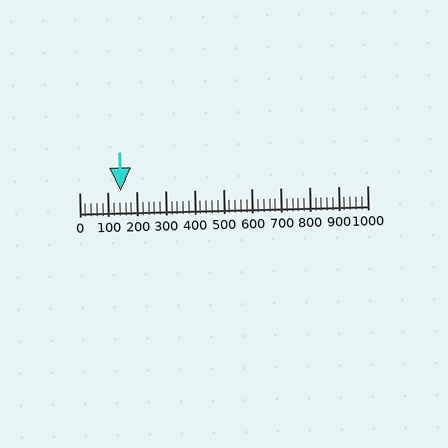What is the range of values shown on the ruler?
The ruler shows values from 0 to 1000.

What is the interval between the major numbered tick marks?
The major tick marks are spaced 100 units apart.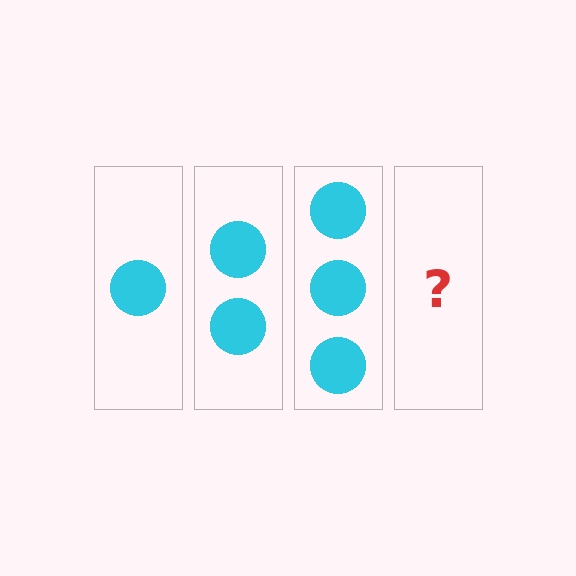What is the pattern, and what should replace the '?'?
The pattern is that each step adds one more circle. The '?' should be 4 circles.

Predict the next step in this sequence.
The next step is 4 circles.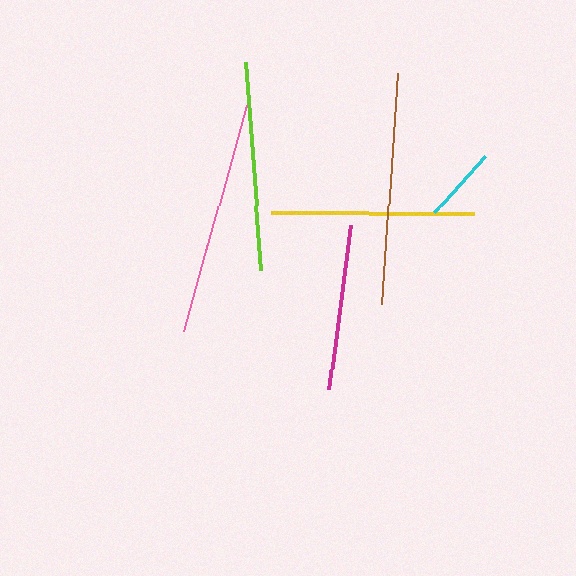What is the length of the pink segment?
The pink segment is approximately 236 pixels long.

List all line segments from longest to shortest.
From longest to shortest: pink, brown, lime, yellow, magenta, cyan.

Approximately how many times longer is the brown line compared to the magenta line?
The brown line is approximately 1.4 times the length of the magenta line.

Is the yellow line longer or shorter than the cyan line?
The yellow line is longer than the cyan line.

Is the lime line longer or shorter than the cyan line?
The lime line is longer than the cyan line.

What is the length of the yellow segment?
The yellow segment is approximately 204 pixels long.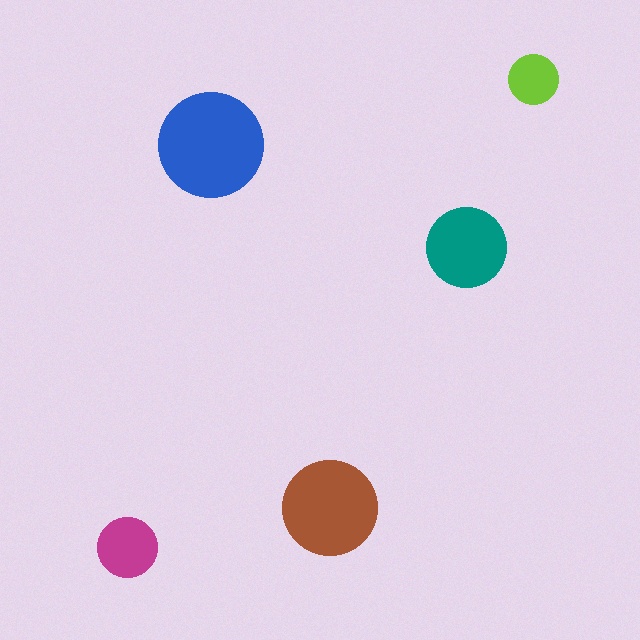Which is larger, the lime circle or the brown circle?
The brown one.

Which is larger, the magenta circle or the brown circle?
The brown one.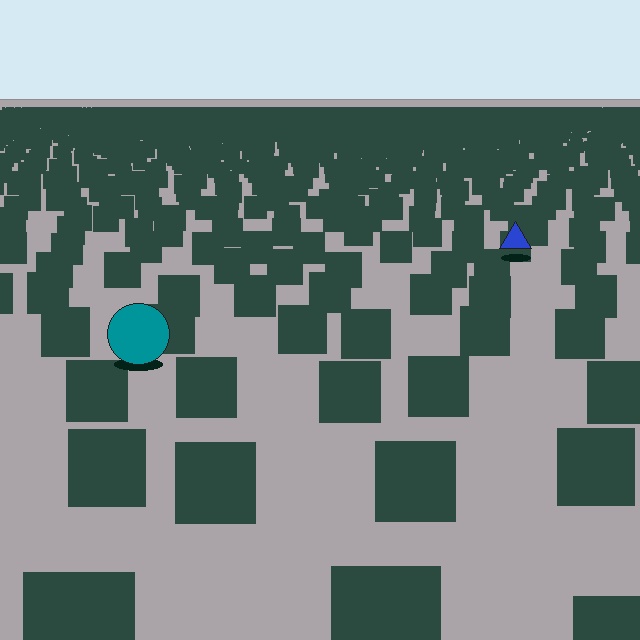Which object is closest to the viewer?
The teal circle is closest. The texture marks near it are larger and more spread out.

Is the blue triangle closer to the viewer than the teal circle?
No. The teal circle is closer — you can tell from the texture gradient: the ground texture is coarser near it.